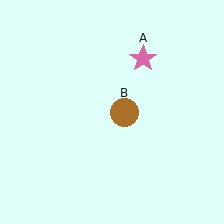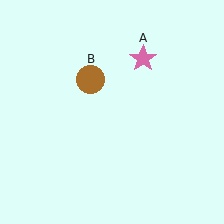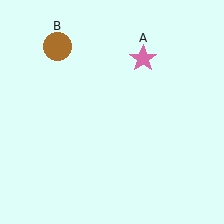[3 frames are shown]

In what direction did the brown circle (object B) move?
The brown circle (object B) moved up and to the left.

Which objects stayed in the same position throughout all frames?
Pink star (object A) remained stationary.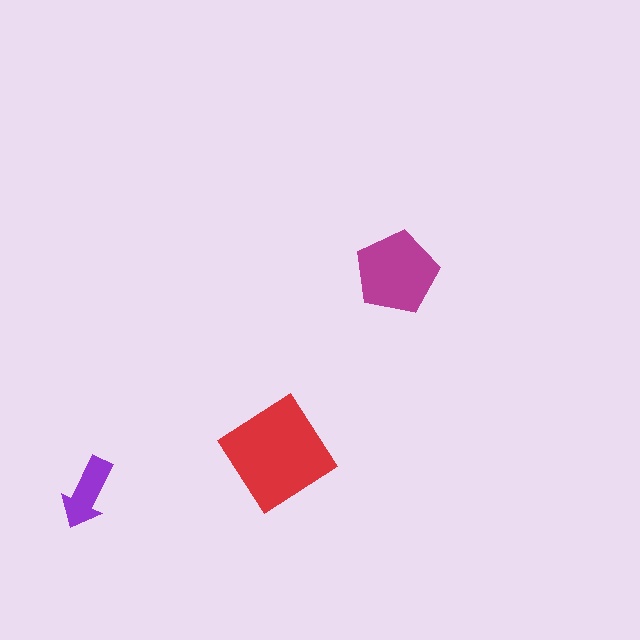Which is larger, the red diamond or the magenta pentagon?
The red diamond.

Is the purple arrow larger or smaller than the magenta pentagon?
Smaller.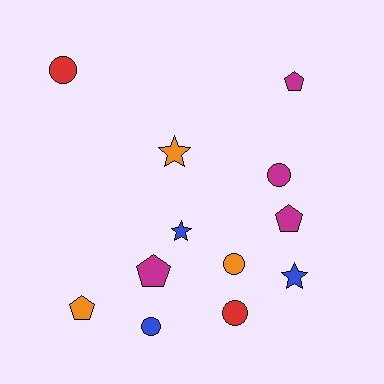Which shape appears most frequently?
Circle, with 5 objects.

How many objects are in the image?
There are 12 objects.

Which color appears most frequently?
Magenta, with 4 objects.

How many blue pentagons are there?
There are no blue pentagons.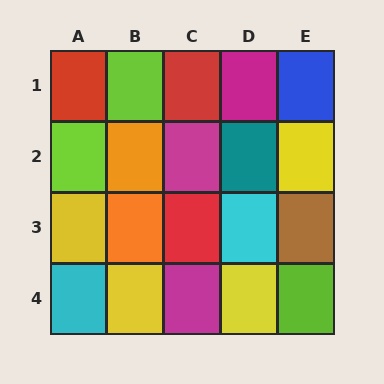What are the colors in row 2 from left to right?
Lime, orange, magenta, teal, yellow.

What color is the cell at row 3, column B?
Orange.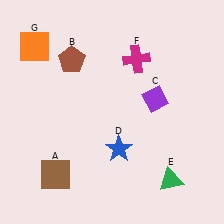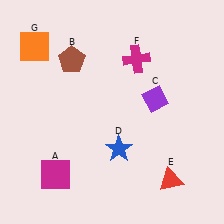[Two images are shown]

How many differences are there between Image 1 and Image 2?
There are 2 differences between the two images.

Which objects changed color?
A changed from brown to magenta. E changed from green to red.